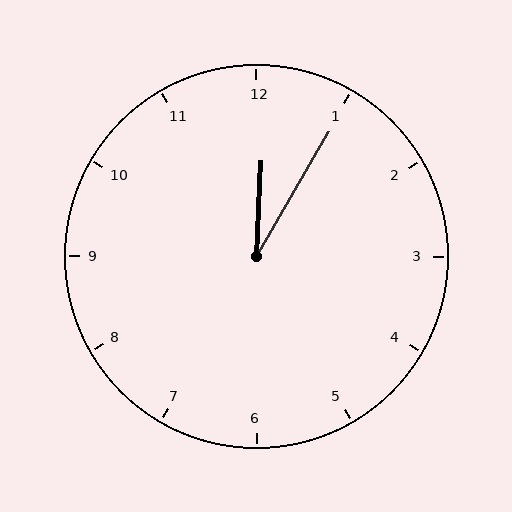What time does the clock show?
12:05.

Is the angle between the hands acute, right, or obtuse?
It is acute.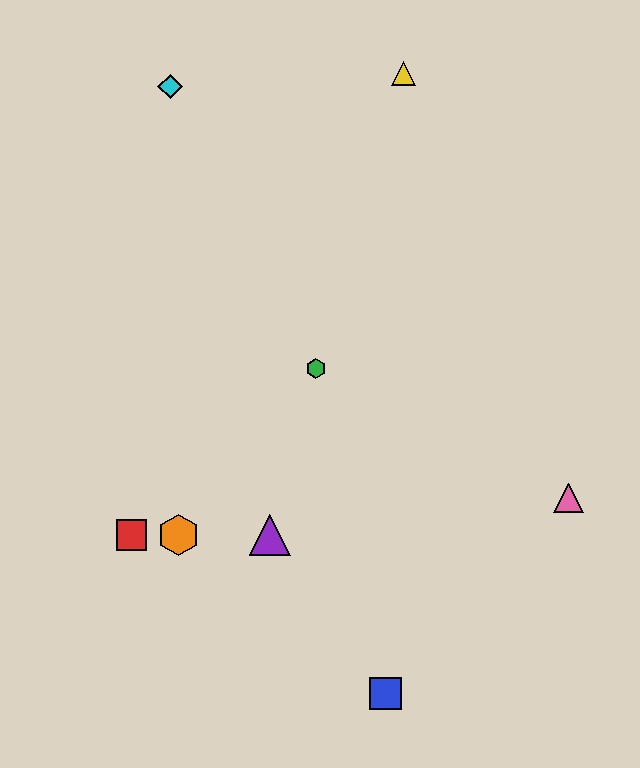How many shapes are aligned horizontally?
3 shapes (the red square, the purple triangle, the orange hexagon) are aligned horizontally.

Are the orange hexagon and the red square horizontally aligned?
Yes, both are at y≈535.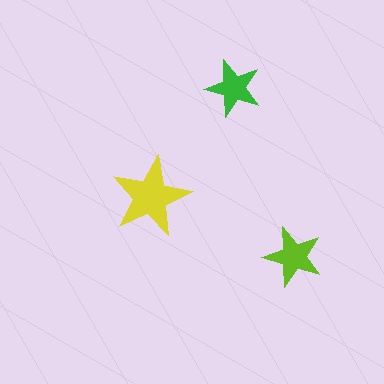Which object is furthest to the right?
The lime star is rightmost.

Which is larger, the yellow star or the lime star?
The yellow one.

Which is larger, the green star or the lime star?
The lime one.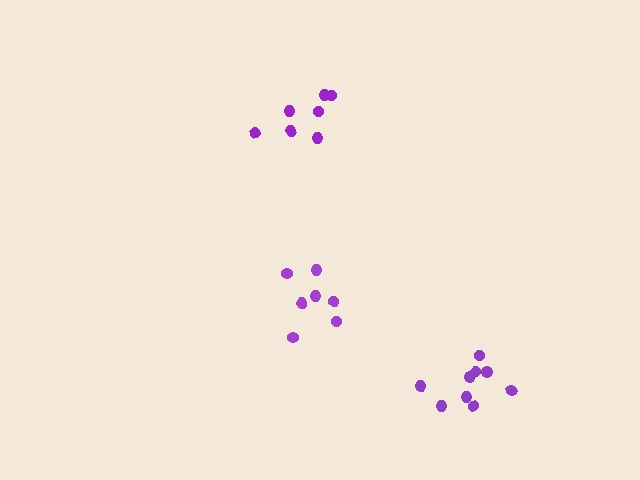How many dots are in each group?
Group 1: 7 dots, Group 2: 9 dots, Group 3: 7 dots (23 total).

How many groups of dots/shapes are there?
There are 3 groups.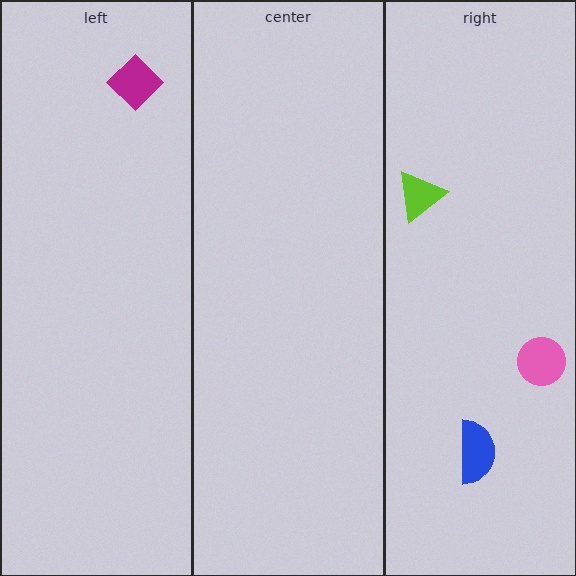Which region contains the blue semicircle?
The right region.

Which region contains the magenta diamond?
The left region.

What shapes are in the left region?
The magenta diamond.